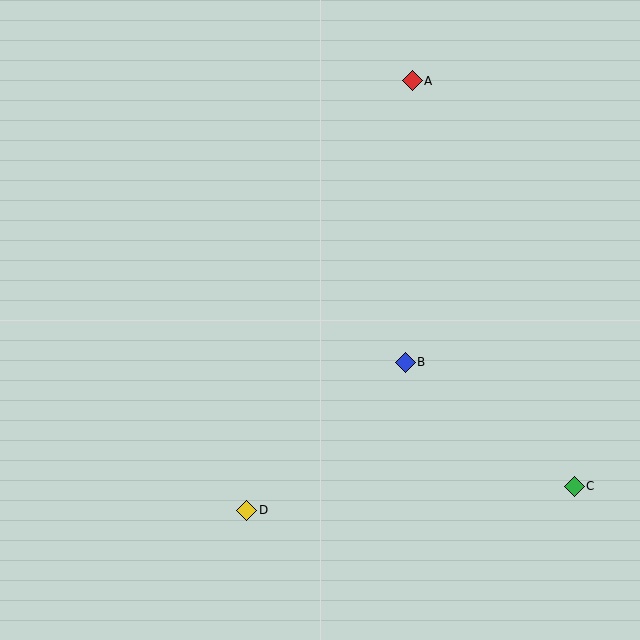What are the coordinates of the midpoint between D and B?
The midpoint between D and B is at (326, 436).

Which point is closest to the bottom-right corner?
Point C is closest to the bottom-right corner.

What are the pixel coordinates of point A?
Point A is at (412, 81).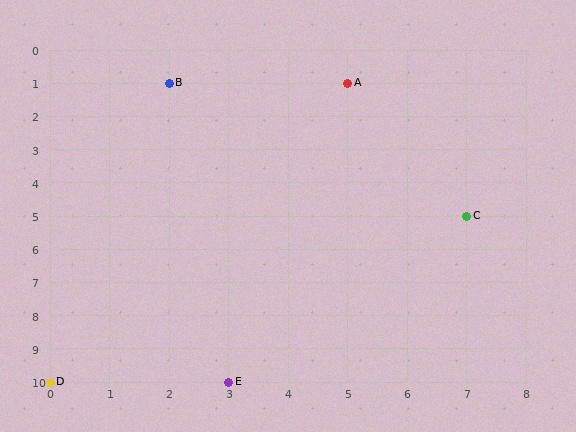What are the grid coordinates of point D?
Point D is at grid coordinates (0, 10).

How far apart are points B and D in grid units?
Points B and D are 2 columns and 9 rows apart (about 9.2 grid units diagonally).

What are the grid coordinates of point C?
Point C is at grid coordinates (7, 5).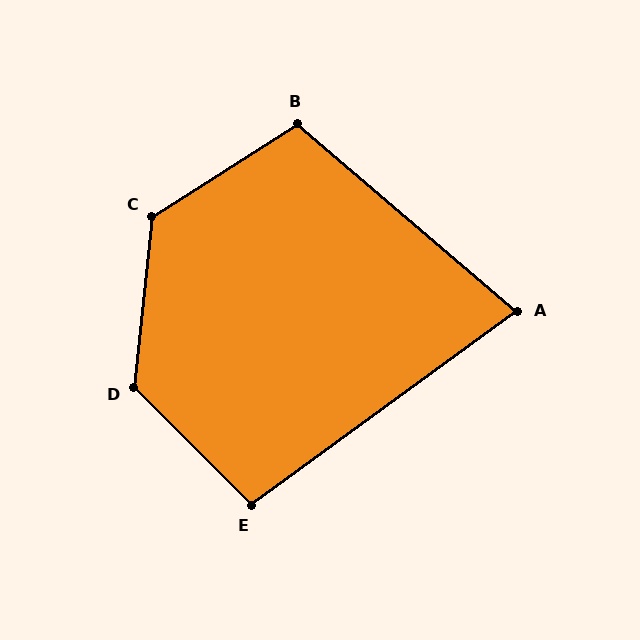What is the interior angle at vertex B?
Approximately 107 degrees (obtuse).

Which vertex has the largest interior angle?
D, at approximately 129 degrees.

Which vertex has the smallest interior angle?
A, at approximately 77 degrees.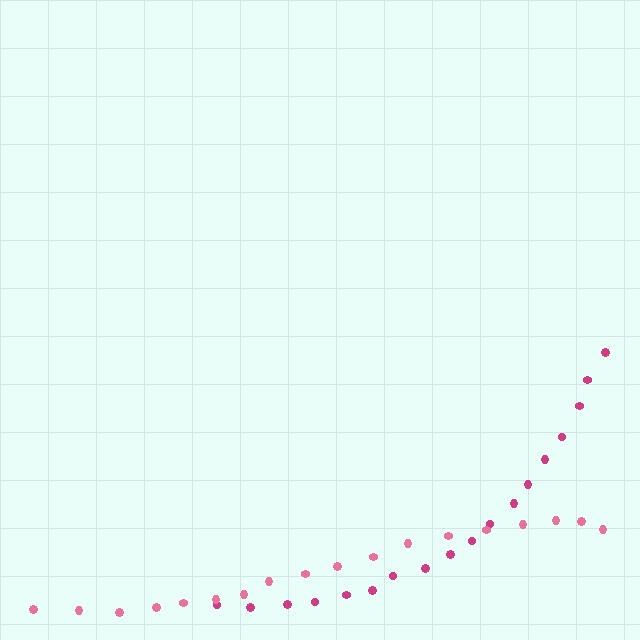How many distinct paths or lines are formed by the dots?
There are 2 distinct paths.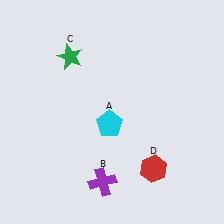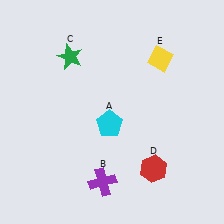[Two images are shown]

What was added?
A yellow diamond (E) was added in Image 2.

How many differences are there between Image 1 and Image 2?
There is 1 difference between the two images.